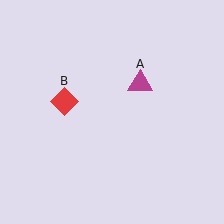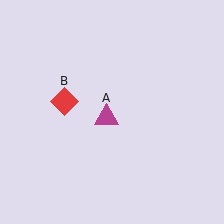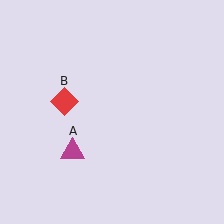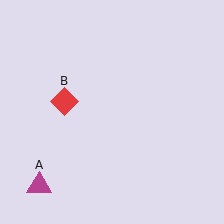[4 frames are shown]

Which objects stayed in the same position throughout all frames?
Red diamond (object B) remained stationary.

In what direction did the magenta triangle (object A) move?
The magenta triangle (object A) moved down and to the left.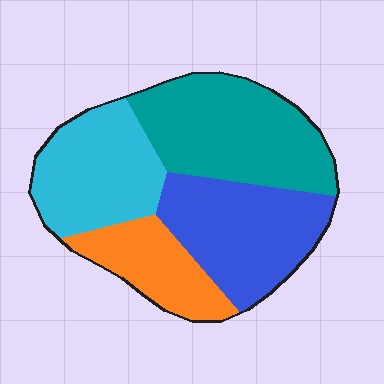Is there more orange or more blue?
Blue.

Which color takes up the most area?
Teal, at roughly 30%.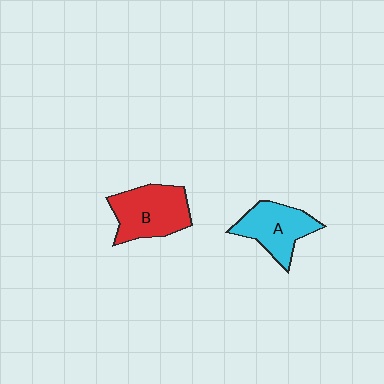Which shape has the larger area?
Shape B (red).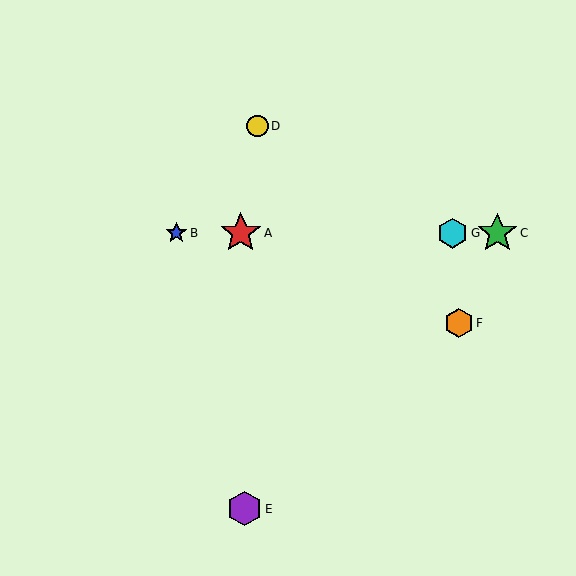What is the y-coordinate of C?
Object C is at y≈233.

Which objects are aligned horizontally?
Objects A, B, C, G are aligned horizontally.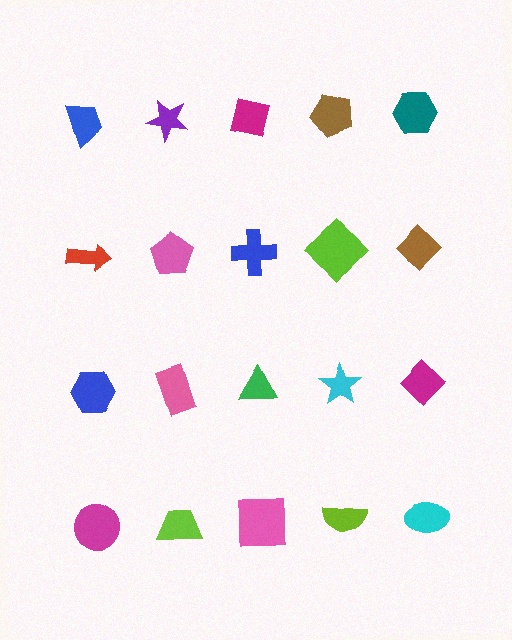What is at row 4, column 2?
A lime trapezoid.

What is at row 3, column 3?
A green triangle.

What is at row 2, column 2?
A pink pentagon.